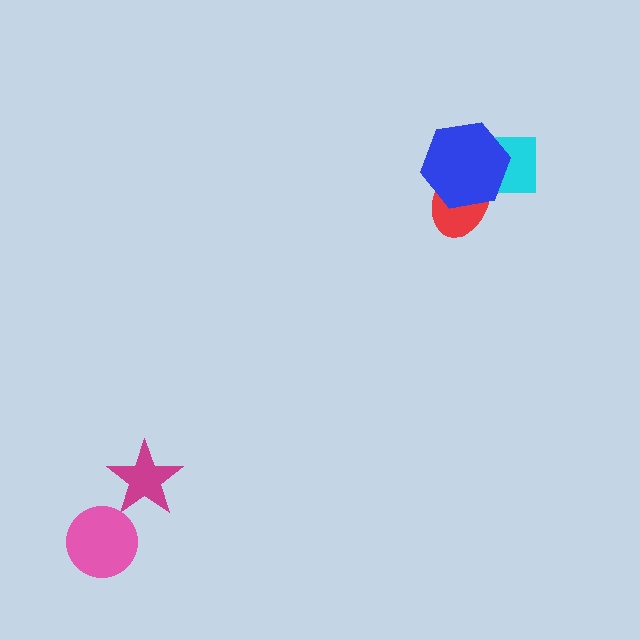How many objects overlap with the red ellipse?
2 objects overlap with the red ellipse.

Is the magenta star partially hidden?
No, no other shape covers it.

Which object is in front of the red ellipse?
The blue hexagon is in front of the red ellipse.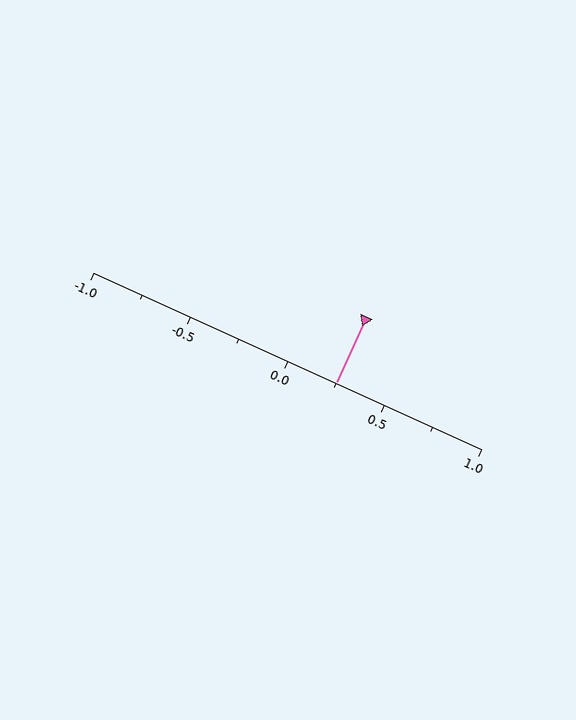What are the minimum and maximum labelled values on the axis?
The axis runs from -1.0 to 1.0.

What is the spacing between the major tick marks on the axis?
The major ticks are spaced 0.5 apart.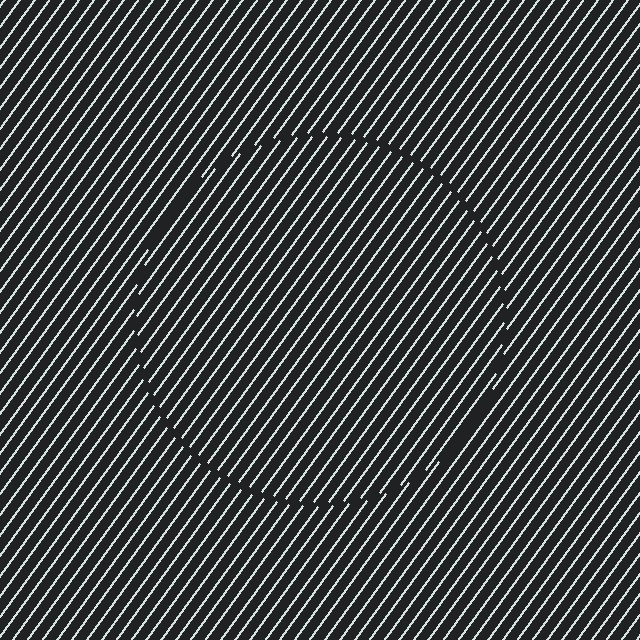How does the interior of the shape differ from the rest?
The interior of the shape contains the same grating, shifted by half a period — the contour is defined by the phase discontinuity where line-ends from the inner and outer gratings abut.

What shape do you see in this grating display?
An illusory circle. The interior of the shape contains the same grating, shifted by half a period — the contour is defined by the phase discontinuity where line-ends from the inner and outer gratings abut.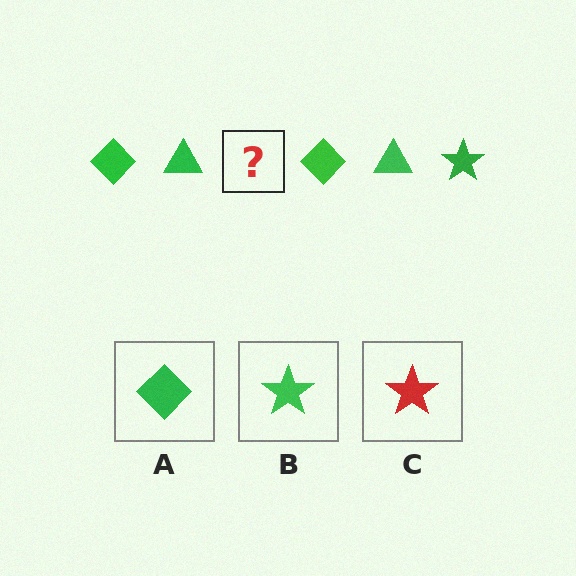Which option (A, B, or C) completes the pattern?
B.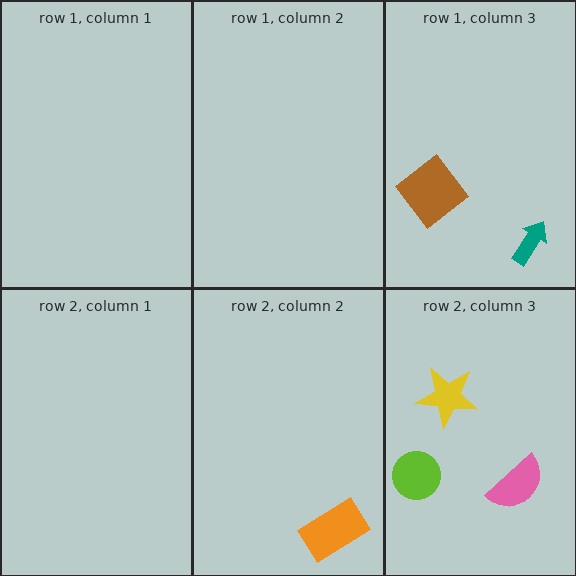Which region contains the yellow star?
The row 2, column 3 region.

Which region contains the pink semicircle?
The row 2, column 3 region.